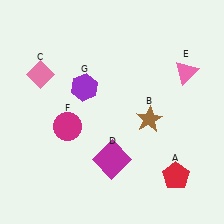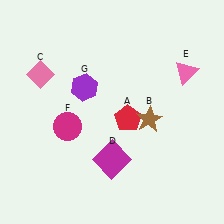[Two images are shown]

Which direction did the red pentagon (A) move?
The red pentagon (A) moved up.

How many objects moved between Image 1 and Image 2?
1 object moved between the two images.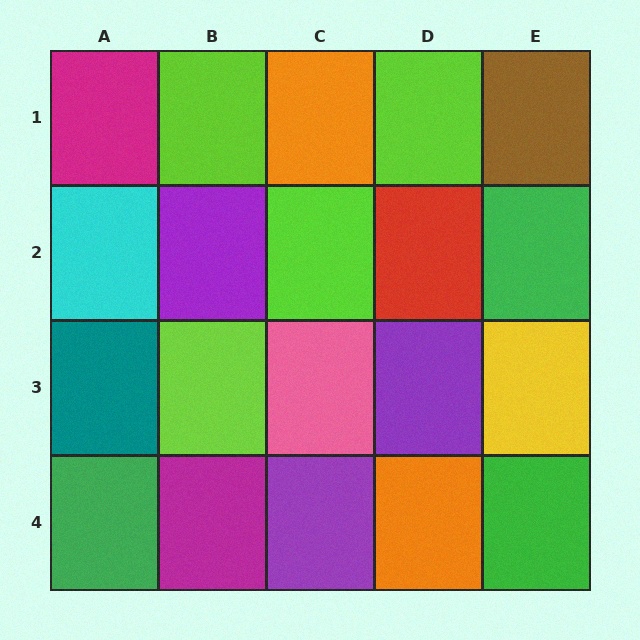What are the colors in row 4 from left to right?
Green, magenta, purple, orange, green.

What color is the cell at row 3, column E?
Yellow.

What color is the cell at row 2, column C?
Lime.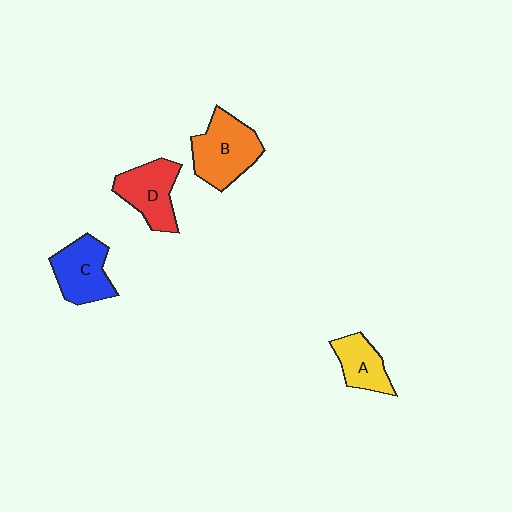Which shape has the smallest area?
Shape A (yellow).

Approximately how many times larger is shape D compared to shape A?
Approximately 1.3 times.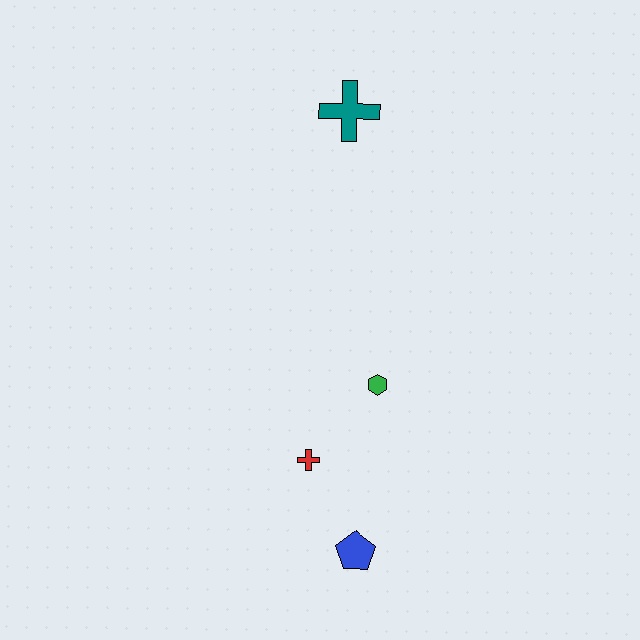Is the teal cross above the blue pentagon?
Yes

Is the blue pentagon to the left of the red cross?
No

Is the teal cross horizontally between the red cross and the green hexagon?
Yes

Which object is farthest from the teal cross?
The blue pentagon is farthest from the teal cross.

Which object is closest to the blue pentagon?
The red cross is closest to the blue pentagon.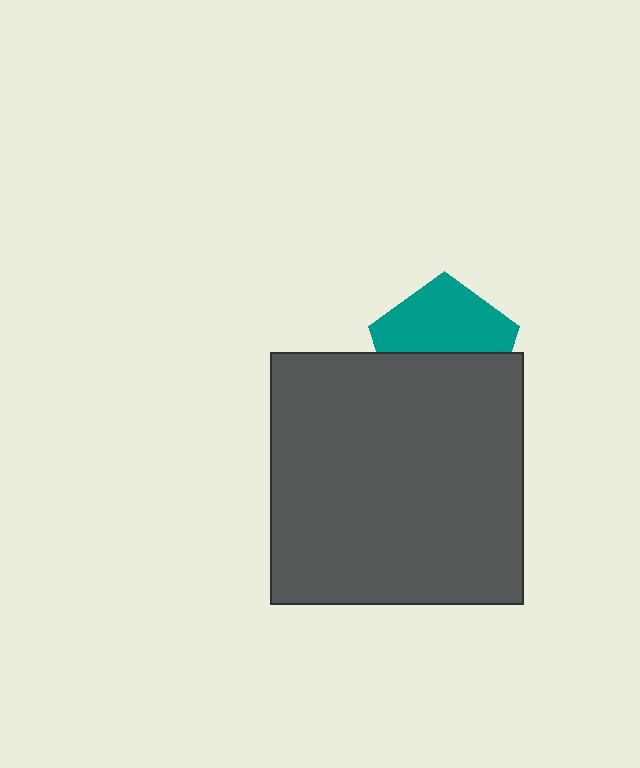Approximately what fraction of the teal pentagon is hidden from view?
Roughly 49% of the teal pentagon is hidden behind the dark gray square.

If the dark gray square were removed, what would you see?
You would see the complete teal pentagon.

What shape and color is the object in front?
The object in front is a dark gray square.